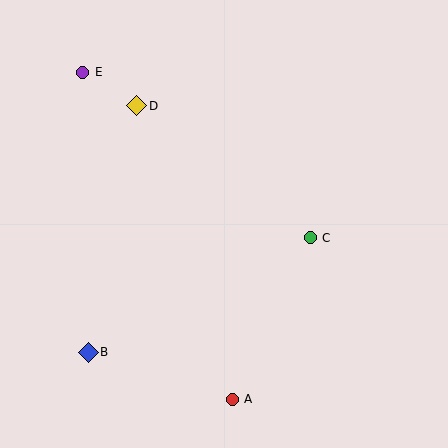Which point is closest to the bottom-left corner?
Point B is closest to the bottom-left corner.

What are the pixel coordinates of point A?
Point A is at (232, 399).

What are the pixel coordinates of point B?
Point B is at (88, 352).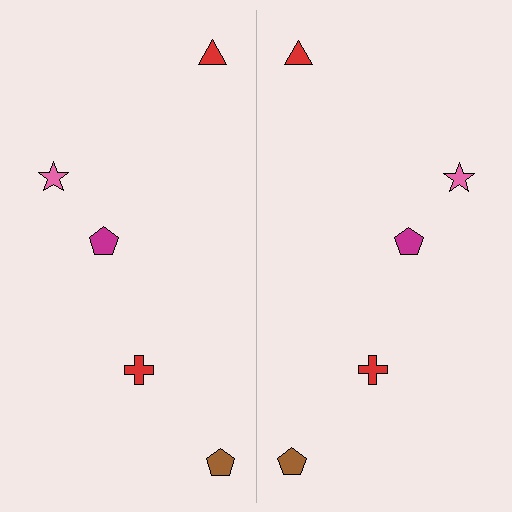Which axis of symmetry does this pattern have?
The pattern has a vertical axis of symmetry running through the center of the image.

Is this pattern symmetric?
Yes, this pattern has bilateral (reflection) symmetry.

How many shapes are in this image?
There are 10 shapes in this image.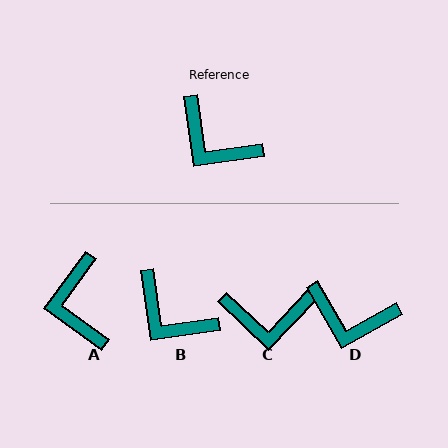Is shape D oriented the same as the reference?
No, it is off by about 21 degrees.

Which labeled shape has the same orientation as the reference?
B.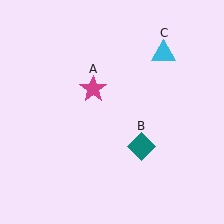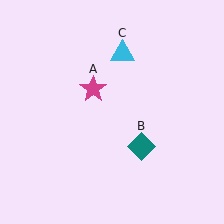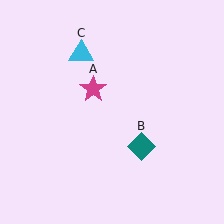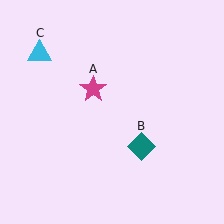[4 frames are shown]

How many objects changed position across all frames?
1 object changed position: cyan triangle (object C).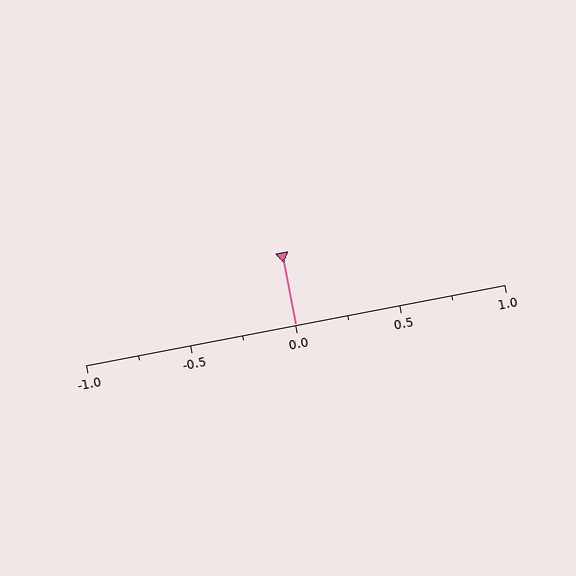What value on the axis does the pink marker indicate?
The marker indicates approximately 0.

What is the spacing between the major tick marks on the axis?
The major ticks are spaced 0.5 apart.